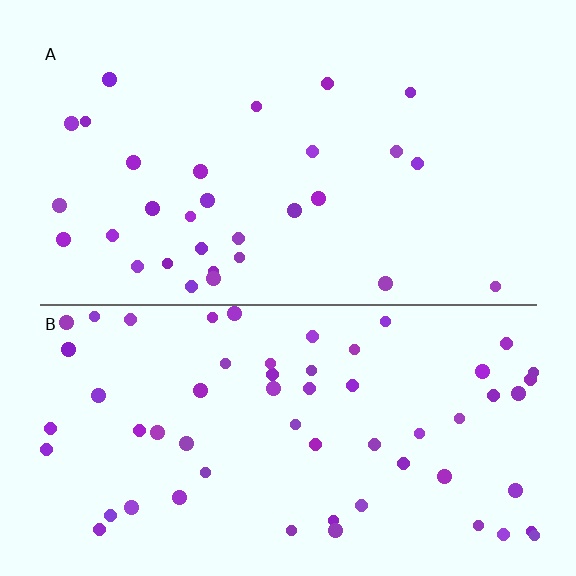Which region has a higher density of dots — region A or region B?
B (the bottom).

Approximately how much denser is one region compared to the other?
Approximately 2.0× — region B over region A.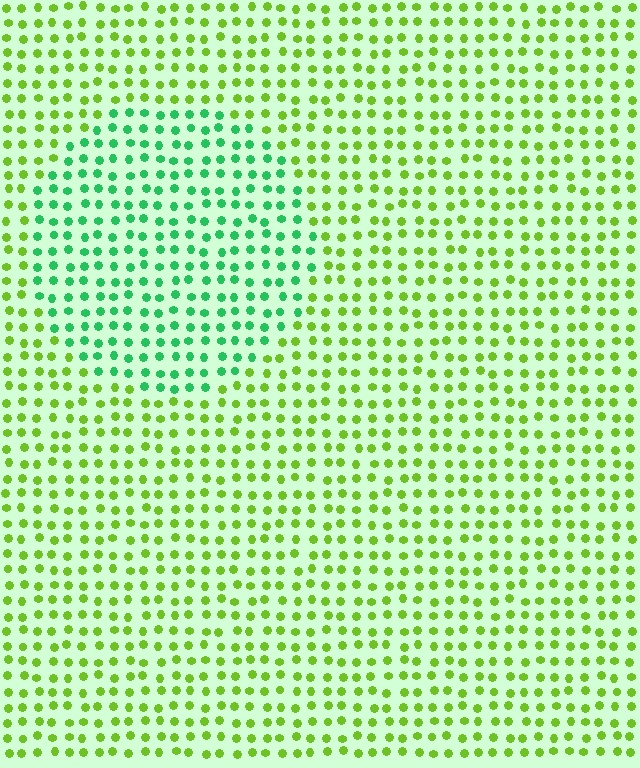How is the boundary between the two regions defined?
The boundary is defined purely by a slight shift in hue (about 50 degrees). Spacing, size, and orientation are identical on both sides.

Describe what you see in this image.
The image is filled with small lime elements in a uniform arrangement. A circle-shaped region is visible where the elements are tinted to a slightly different hue, forming a subtle color boundary.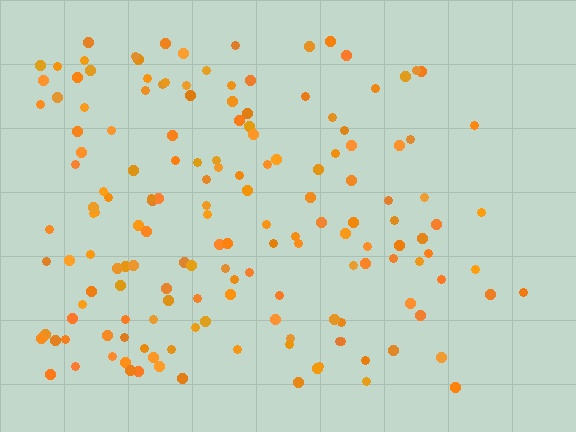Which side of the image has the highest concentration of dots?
The left.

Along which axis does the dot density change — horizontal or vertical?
Horizontal.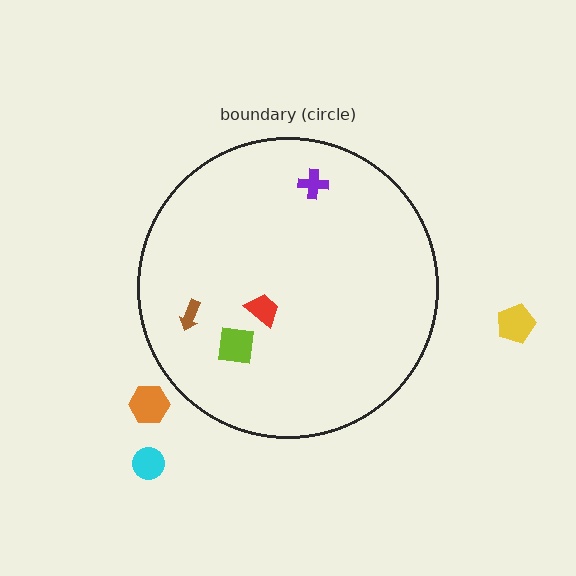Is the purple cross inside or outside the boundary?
Inside.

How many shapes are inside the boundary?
4 inside, 3 outside.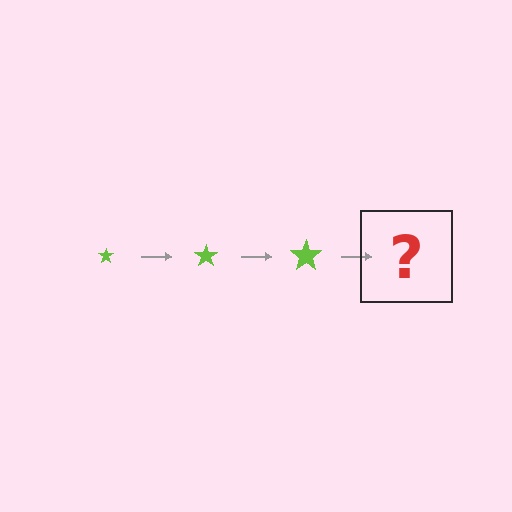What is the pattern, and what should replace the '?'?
The pattern is that the star gets progressively larger each step. The '?' should be a lime star, larger than the previous one.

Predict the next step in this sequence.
The next step is a lime star, larger than the previous one.